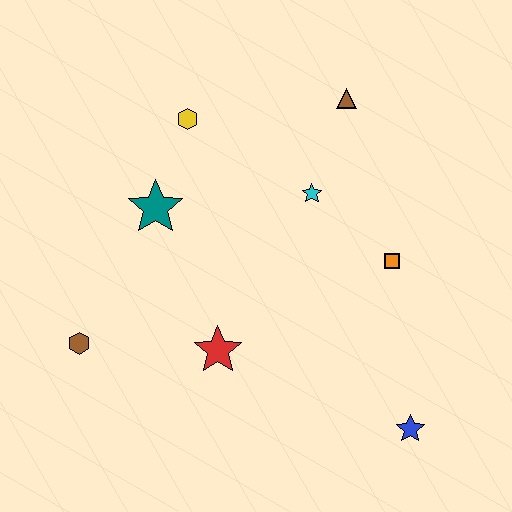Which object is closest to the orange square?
The cyan star is closest to the orange square.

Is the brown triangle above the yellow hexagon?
Yes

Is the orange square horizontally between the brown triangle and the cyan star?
No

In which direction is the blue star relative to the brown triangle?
The blue star is below the brown triangle.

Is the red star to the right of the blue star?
No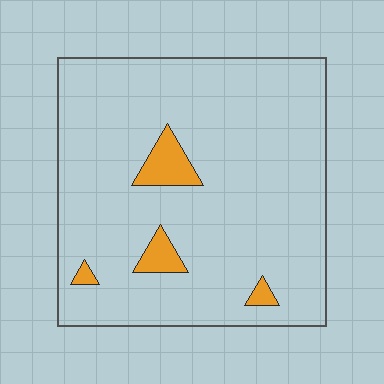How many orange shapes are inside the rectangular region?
4.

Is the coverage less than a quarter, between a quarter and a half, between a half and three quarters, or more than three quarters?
Less than a quarter.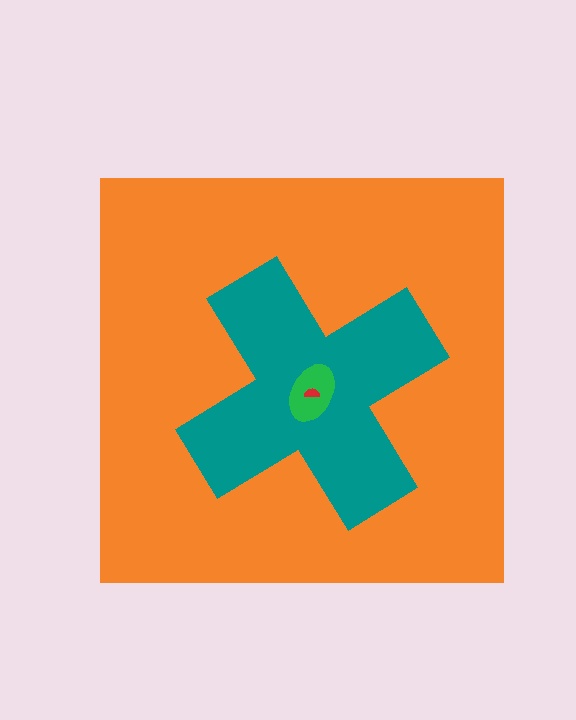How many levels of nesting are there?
4.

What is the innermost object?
The red semicircle.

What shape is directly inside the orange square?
The teal cross.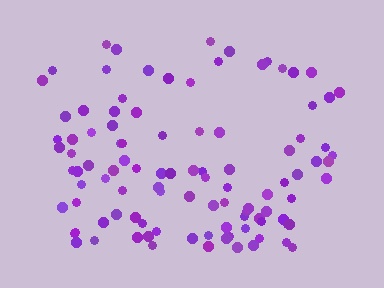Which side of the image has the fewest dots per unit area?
The top.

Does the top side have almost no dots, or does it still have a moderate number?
Still a moderate number, just noticeably fewer than the bottom.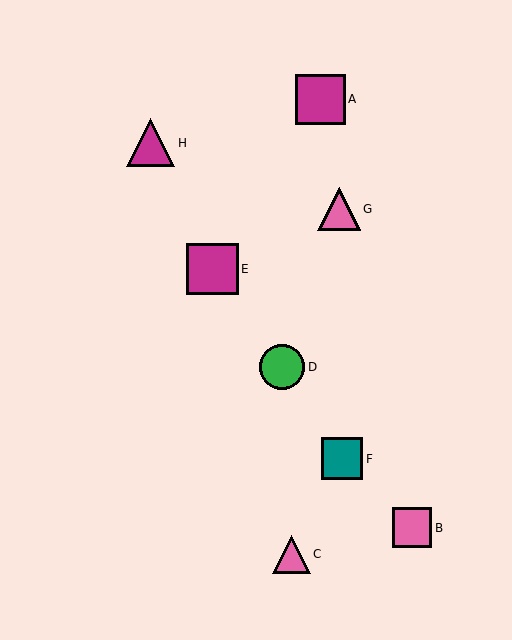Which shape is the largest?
The magenta square (labeled E) is the largest.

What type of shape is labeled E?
Shape E is a magenta square.